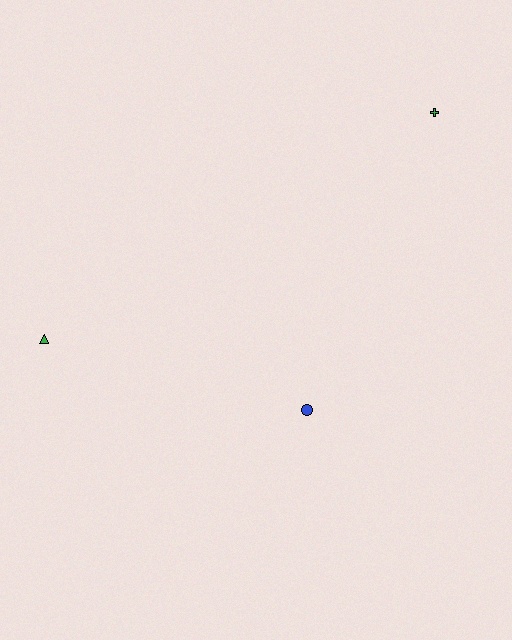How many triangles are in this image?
There is 1 triangle.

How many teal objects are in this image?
There are no teal objects.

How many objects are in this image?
There are 3 objects.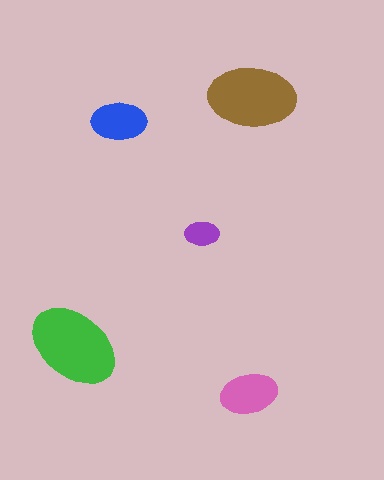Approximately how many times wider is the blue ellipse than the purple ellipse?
About 1.5 times wider.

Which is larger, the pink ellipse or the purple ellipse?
The pink one.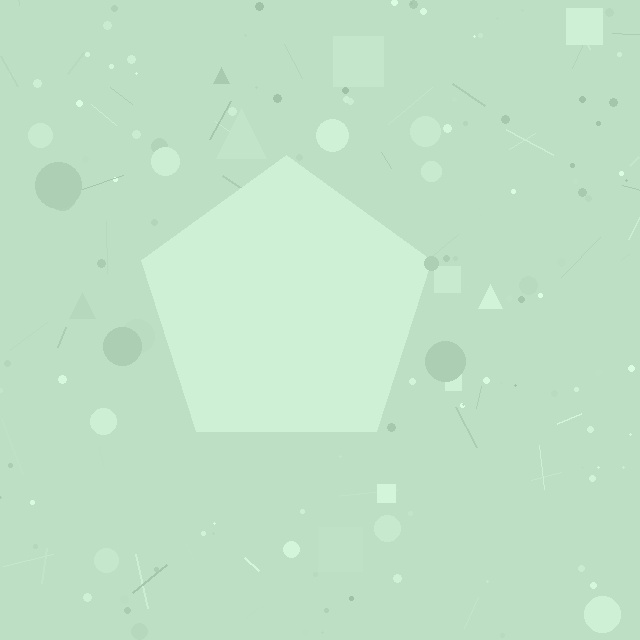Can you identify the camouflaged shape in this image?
The camouflaged shape is a pentagon.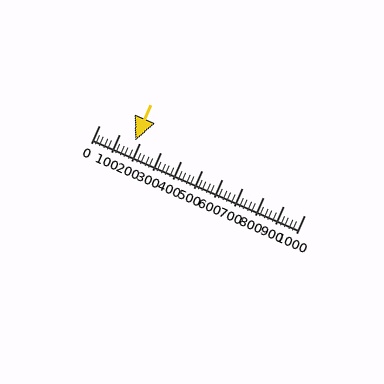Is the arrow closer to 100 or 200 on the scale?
The arrow is closer to 200.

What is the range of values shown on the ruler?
The ruler shows values from 0 to 1000.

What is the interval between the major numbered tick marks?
The major tick marks are spaced 100 units apart.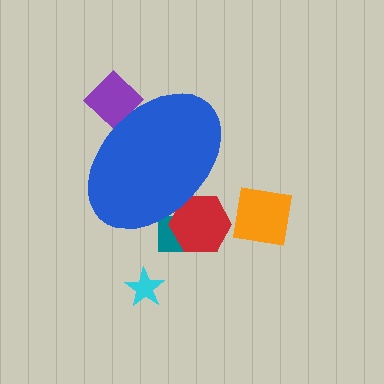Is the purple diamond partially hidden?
Yes, the purple diamond is partially hidden behind the blue ellipse.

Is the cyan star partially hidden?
No, the cyan star is fully visible.